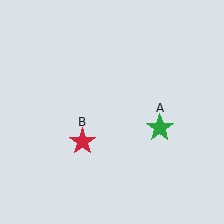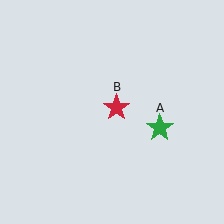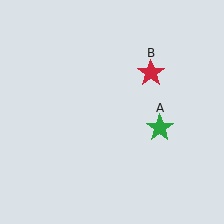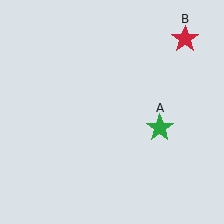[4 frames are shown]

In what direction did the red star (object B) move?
The red star (object B) moved up and to the right.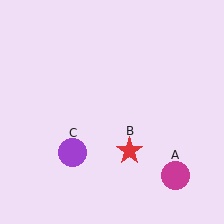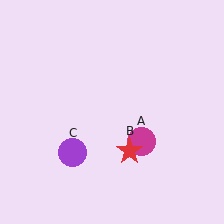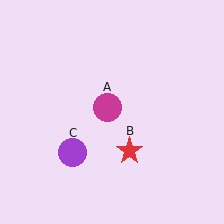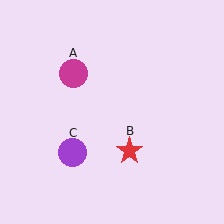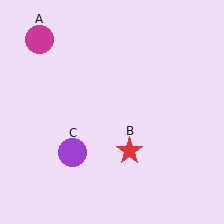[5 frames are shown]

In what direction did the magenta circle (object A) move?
The magenta circle (object A) moved up and to the left.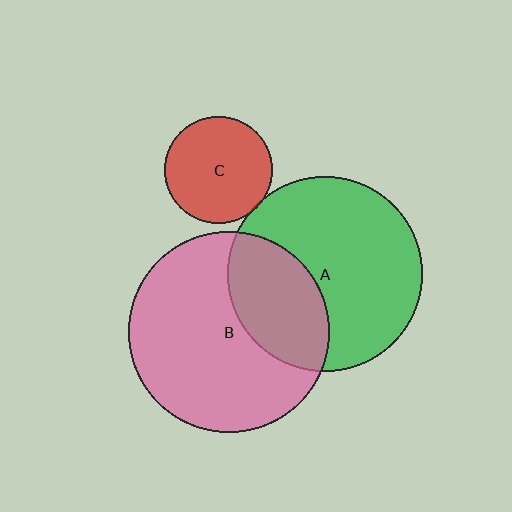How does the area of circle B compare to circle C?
Approximately 3.5 times.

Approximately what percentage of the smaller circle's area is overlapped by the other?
Approximately 35%.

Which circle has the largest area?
Circle B (pink).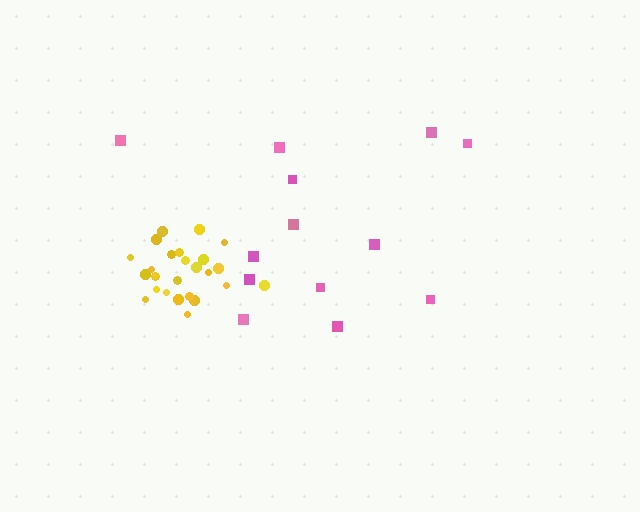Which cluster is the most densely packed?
Yellow.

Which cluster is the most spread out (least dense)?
Pink.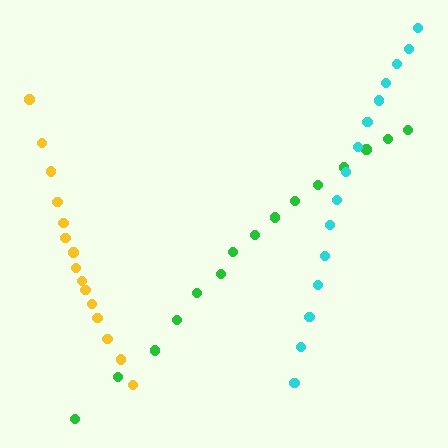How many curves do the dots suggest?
There are 3 distinct paths.